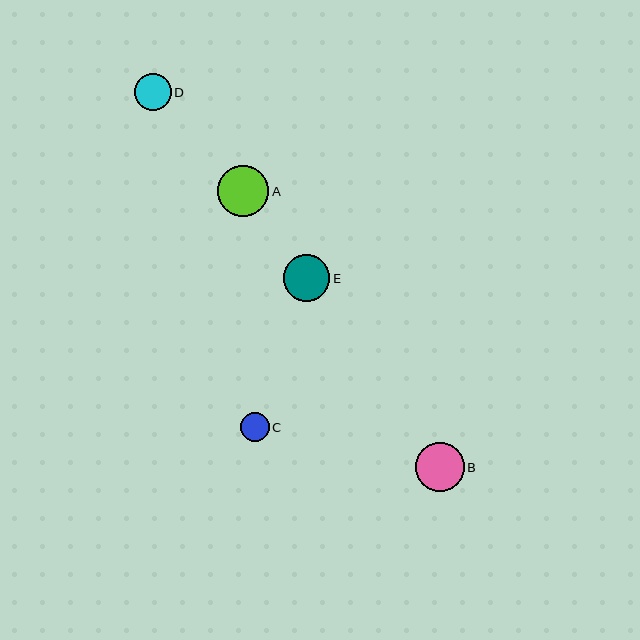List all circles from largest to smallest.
From largest to smallest: A, B, E, D, C.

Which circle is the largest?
Circle A is the largest with a size of approximately 51 pixels.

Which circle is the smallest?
Circle C is the smallest with a size of approximately 29 pixels.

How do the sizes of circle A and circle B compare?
Circle A and circle B are approximately the same size.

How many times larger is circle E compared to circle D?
Circle E is approximately 1.3 times the size of circle D.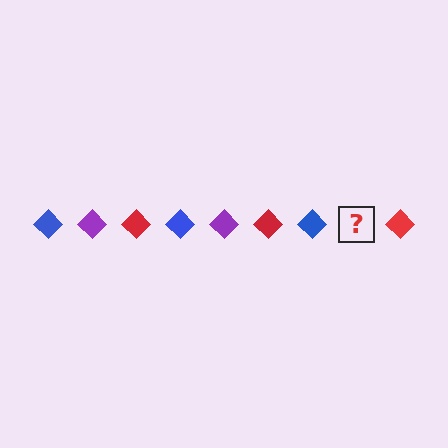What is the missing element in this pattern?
The missing element is a purple diamond.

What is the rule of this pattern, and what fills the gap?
The rule is that the pattern cycles through blue, purple, red diamonds. The gap should be filled with a purple diamond.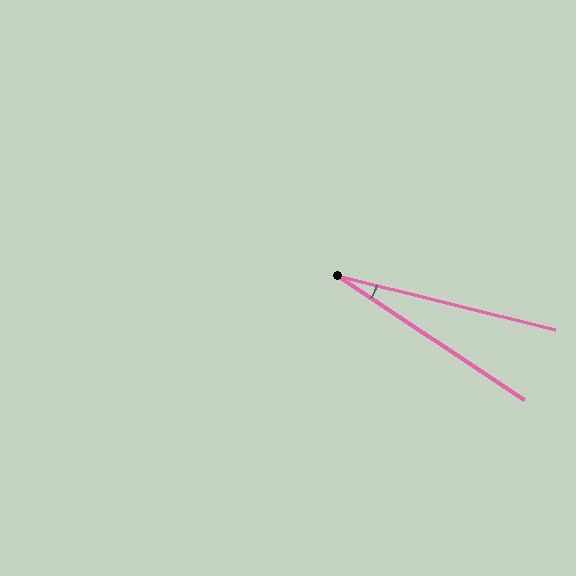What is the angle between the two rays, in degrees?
Approximately 20 degrees.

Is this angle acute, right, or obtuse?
It is acute.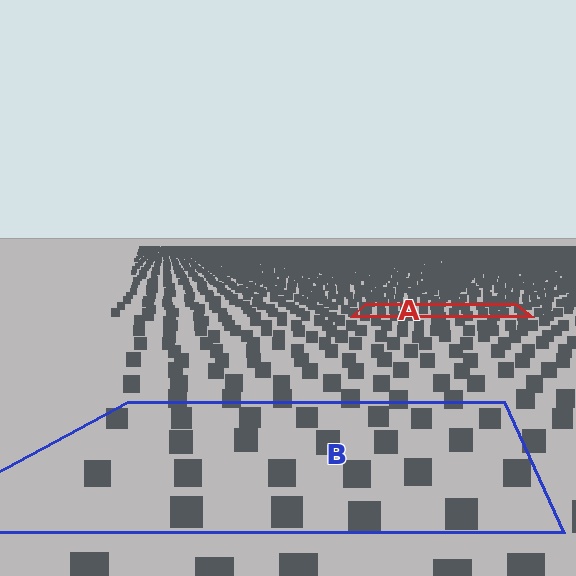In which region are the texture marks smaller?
The texture marks are smaller in region A, because it is farther away.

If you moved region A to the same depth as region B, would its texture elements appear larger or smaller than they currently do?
They would appear larger. At a closer depth, the same texture elements are projected at a bigger on-screen size.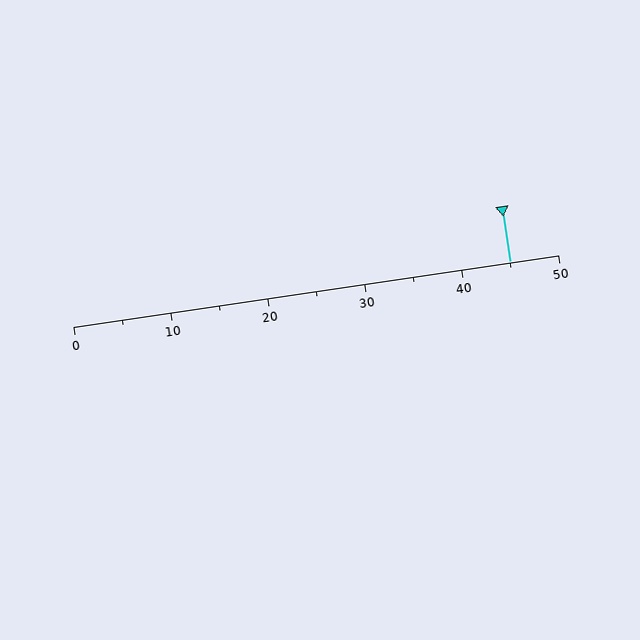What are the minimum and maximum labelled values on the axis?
The axis runs from 0 to 50.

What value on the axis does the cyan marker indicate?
The marker indicates approximately 45.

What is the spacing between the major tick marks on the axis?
The major ticks are spaced 10 apart.